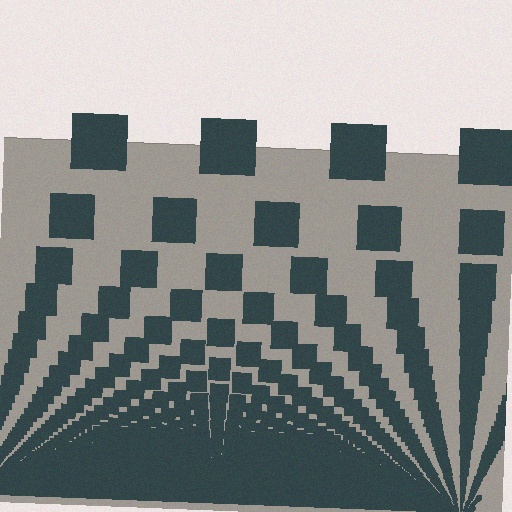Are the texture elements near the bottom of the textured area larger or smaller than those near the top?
Smaller. The gradient is inverted — elements near the bottom are smaller and denser.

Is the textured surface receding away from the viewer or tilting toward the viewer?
The surface appears to tilt toward the viewer. Texture elements get larger and sparser toward the top.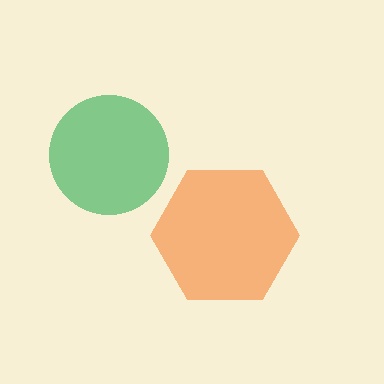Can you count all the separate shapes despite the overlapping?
Yes, there are 2 separate shapes.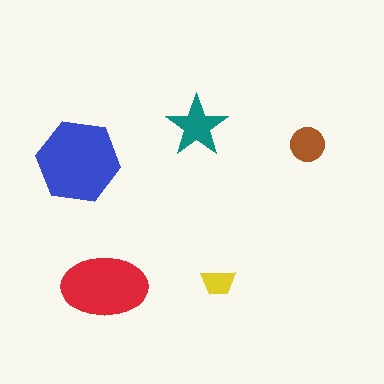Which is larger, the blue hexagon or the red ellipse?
The blue hexagon.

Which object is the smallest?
The yellow trapezoid.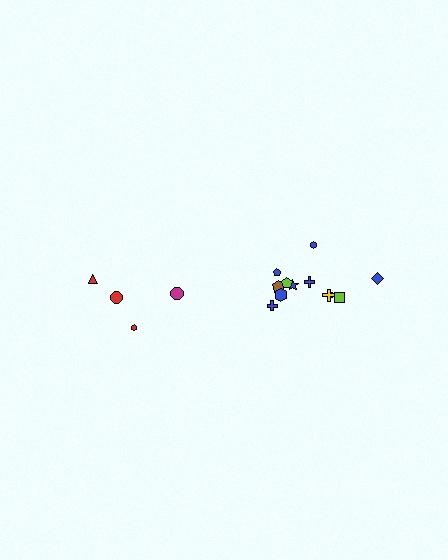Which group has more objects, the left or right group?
The right group.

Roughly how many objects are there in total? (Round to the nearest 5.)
Roughly 15 objects in total.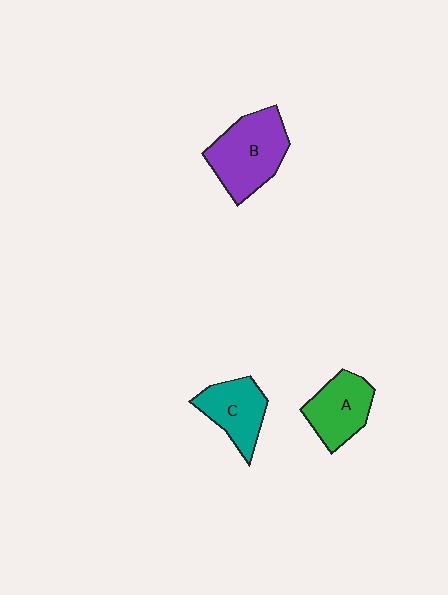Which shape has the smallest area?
Shape C (teal).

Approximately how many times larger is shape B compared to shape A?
Approximately 1.4 times.